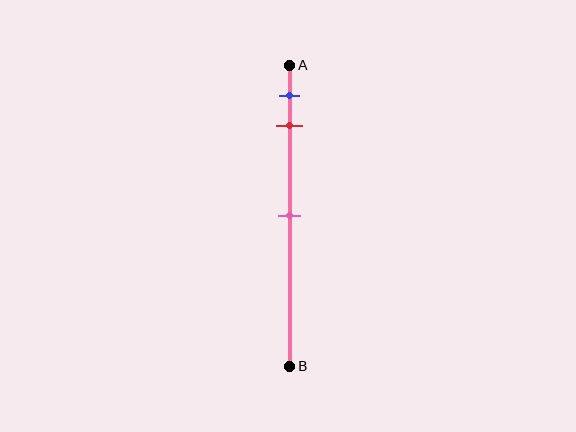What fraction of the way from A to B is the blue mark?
The blue mark is approximately 10% (0.1) of the way from A to B.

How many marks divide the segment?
There are 3 marks dividing the segment.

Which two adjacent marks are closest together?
The blue and red marks are the closest adjacent pair.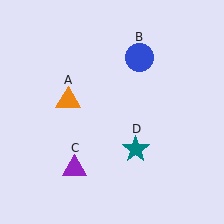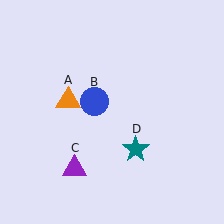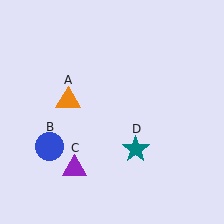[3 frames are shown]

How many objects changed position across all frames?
1 object changed position: blue circle (object B).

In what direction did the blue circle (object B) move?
The blue circle (object B) moved down and to the left.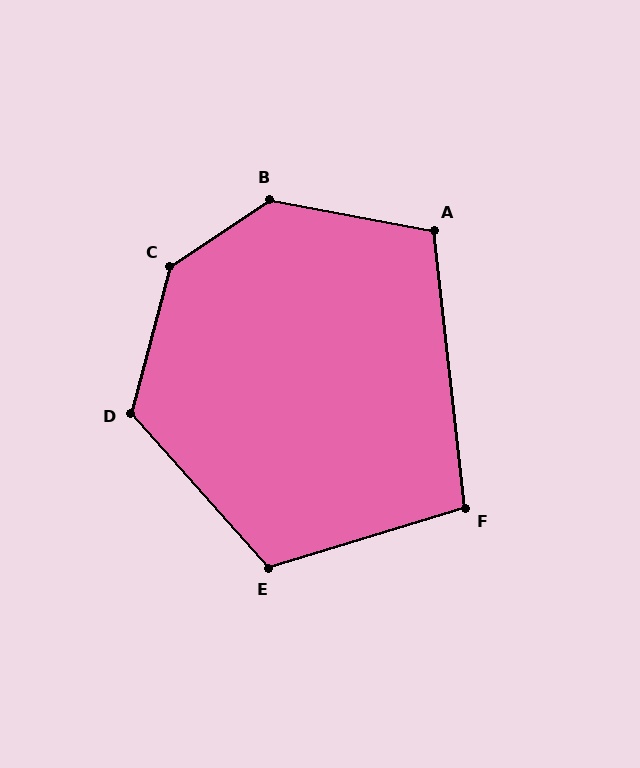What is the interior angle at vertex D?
Approximately 124 degrees (obtuse).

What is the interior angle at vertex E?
Approximately 115 degrees (obtuse).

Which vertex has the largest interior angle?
C, at approximately 138 degrees.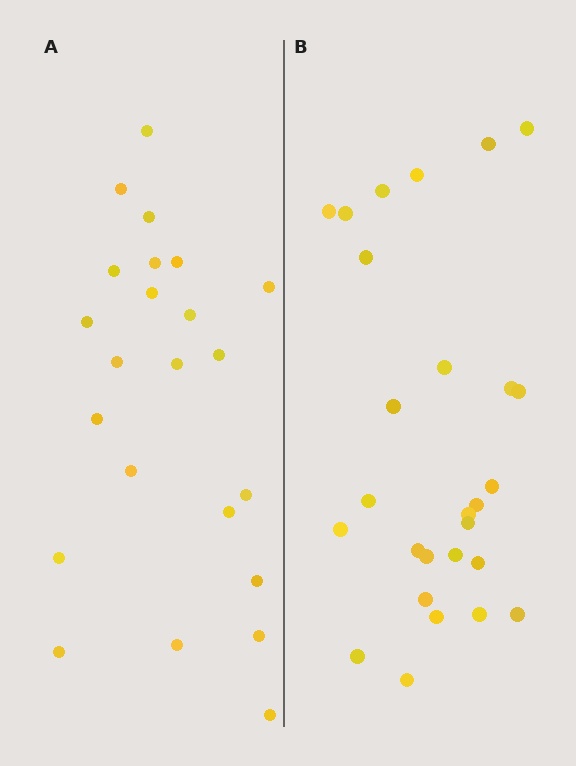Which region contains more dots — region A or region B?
Region B (the right region) has more dots.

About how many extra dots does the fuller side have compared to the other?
Region B has about 4 more dots than region A.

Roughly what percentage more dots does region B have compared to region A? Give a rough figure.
About 15% more.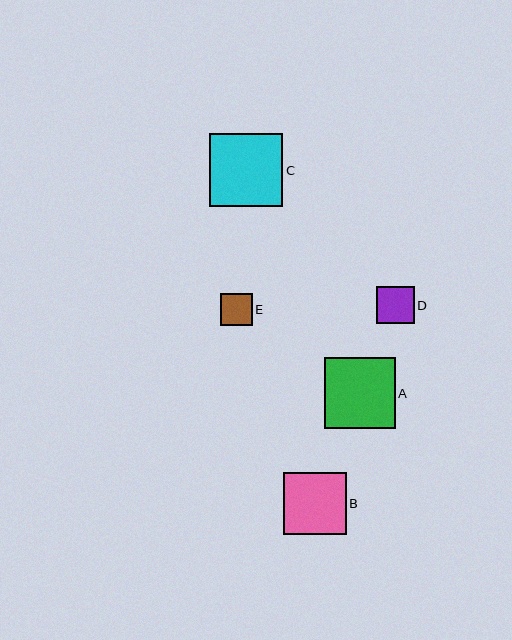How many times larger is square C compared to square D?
Square C is approximately 1.9 times the size of square D.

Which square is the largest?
Square C is the largest with a size of approximately 73 pixels.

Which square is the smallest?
Square E is the smallest with a size of approximately 32 pixels.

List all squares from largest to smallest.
From largest to smallest: C, A, B, D, E.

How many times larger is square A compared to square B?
Square A is approximately 1.1 times the size of square B.